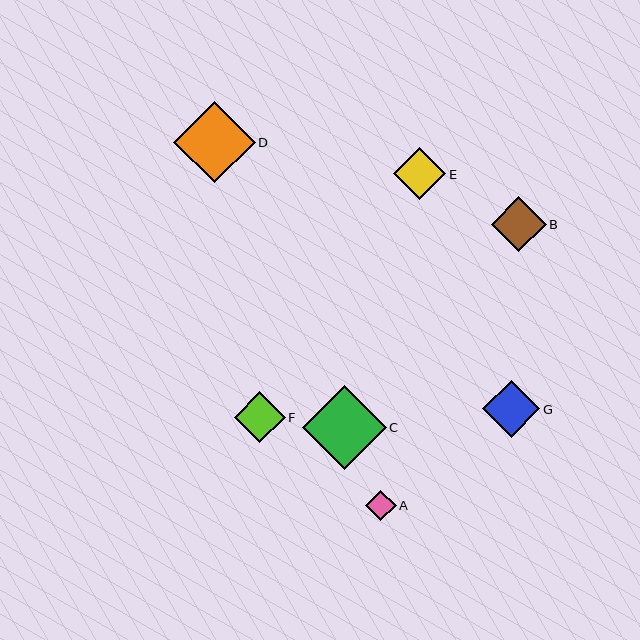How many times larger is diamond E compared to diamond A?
Diamond E is approximately 1.7 times the size of diamond A.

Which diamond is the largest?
Diamond C is the largest with a size of approximately 83 pixels.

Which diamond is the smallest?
Diamond A is the smallest with a size of approximately 31 pixels.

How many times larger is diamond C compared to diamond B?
Diamond C is approximately 1.5 times the size of diamond B.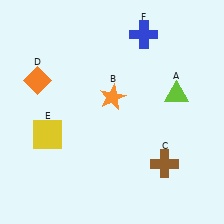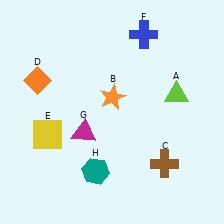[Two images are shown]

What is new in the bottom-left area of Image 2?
A teal hexagon (H) was added in the bottom-left area of Image 2.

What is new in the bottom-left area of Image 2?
A magenta triangle (G) was added in the bottom-left area of Image 2.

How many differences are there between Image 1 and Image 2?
There are 2 differences between the two images.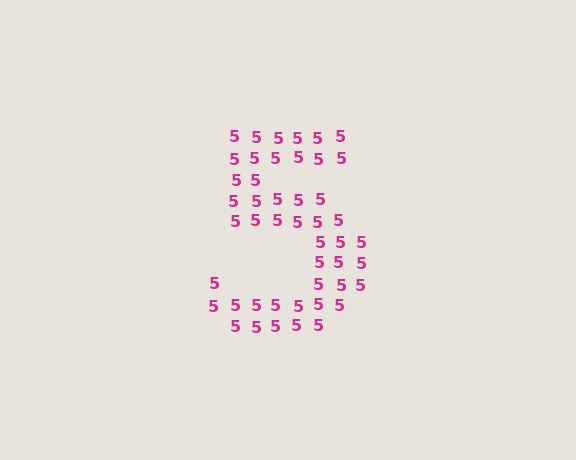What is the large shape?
The large shape is the digit 5.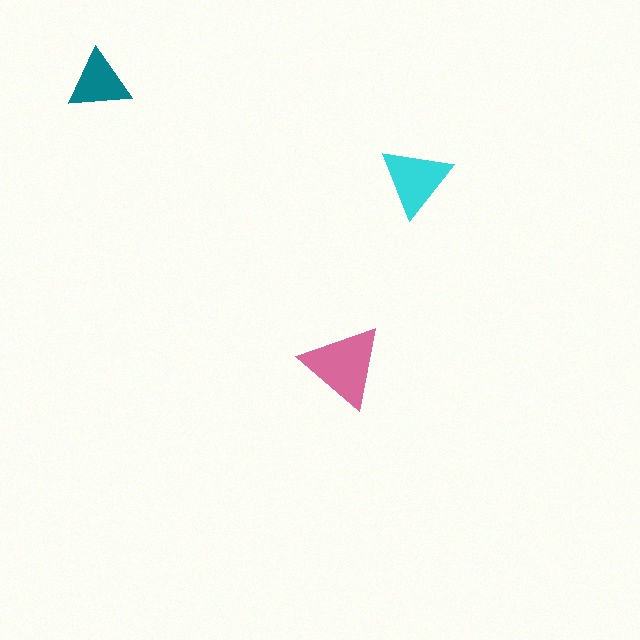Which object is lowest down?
The pink triangle is bottommost.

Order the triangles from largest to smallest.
the pink one, the cyan one, the teal one.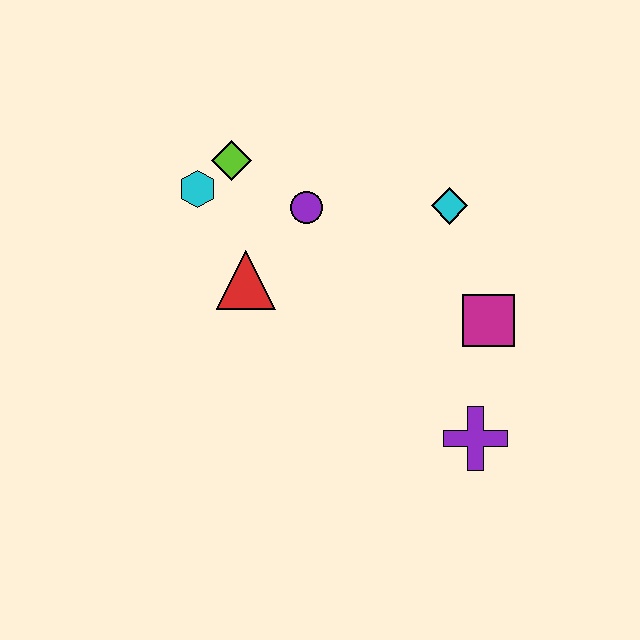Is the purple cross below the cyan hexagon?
Yes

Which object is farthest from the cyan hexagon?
The purple cross is farthest from the cyan hexagon.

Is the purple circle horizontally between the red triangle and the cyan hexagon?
No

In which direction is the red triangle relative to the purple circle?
The red triangle is below the purple circle.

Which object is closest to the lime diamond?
The cyan hexagon is closest to the lime diamond.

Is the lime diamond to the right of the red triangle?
No